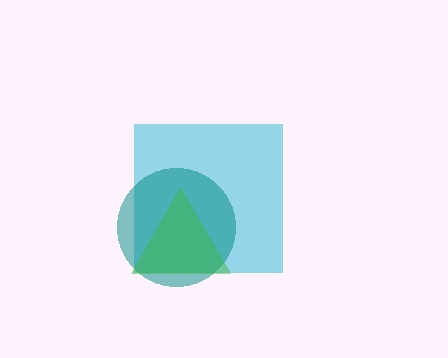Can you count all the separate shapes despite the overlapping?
Yes, there are 3 separate shapes.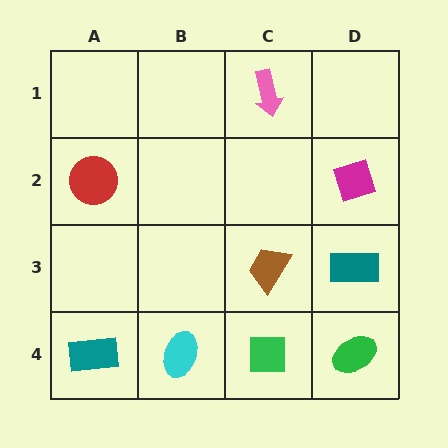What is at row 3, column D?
A teal rectangle.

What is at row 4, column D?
A green ellipse.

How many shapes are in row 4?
4 shapes.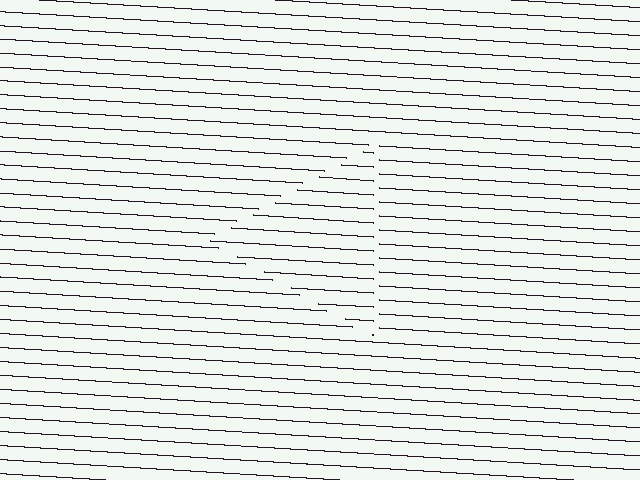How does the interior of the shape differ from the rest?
The interior of the shape contains the same grating, shifted by half a period — the contour is defined by the phase discontinuity where line-ends from the inner and outer gratings abut.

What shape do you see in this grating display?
An illusory triangle. The interior of the shape contains the same grating, shifted by half a period — the contour is defined by the phase discontinuity where line-ends from the inner and outer gratings abut.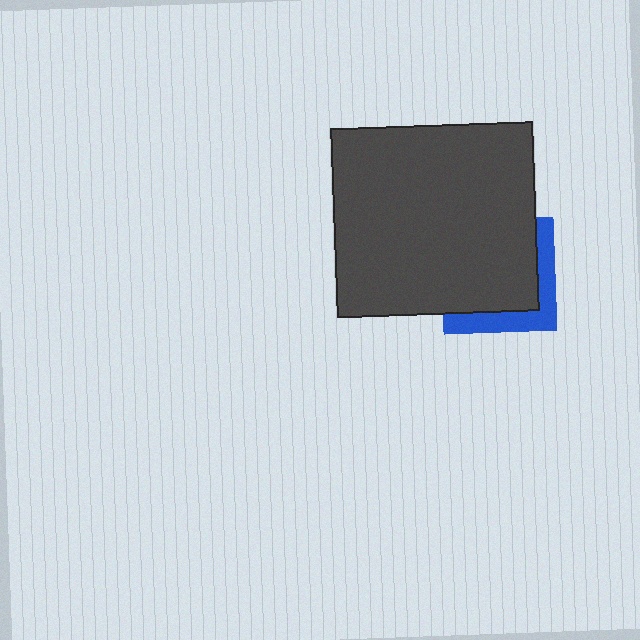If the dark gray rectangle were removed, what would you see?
You would see the complete blue square.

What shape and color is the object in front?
The object in front is a dark gray rectangle.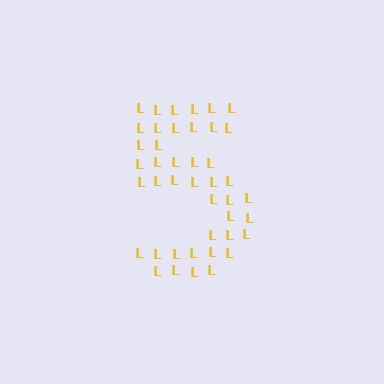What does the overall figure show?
The overall figure shows the digit 5.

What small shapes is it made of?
It is made of small letter L's.